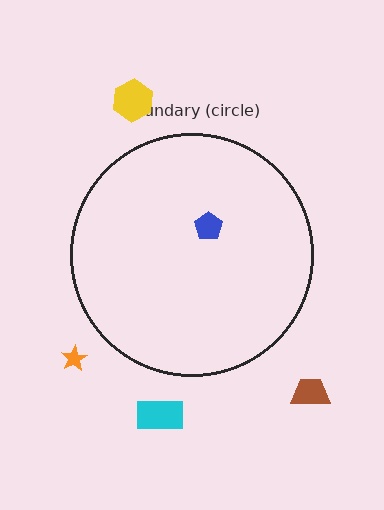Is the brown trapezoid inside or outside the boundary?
Outside.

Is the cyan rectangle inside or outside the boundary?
Outside.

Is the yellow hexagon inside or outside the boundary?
Outside.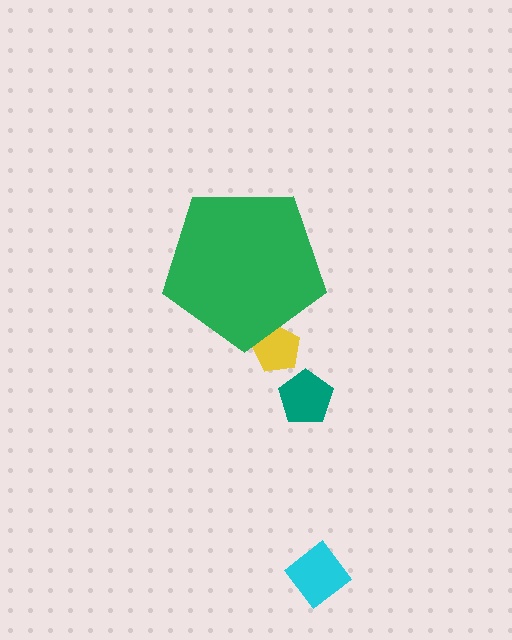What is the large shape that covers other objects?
A green pentagon.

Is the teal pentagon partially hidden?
No, the teal pentagon is fully visible.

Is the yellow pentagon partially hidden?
Yes, the yellow pentagon is partially hidden behind the green pentagon.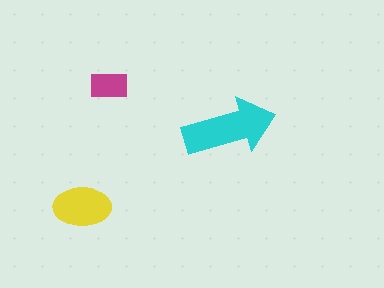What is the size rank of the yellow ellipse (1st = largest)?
2nd.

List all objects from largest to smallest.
The cyan arrow, the yellow ellipse, the magenta rectangle.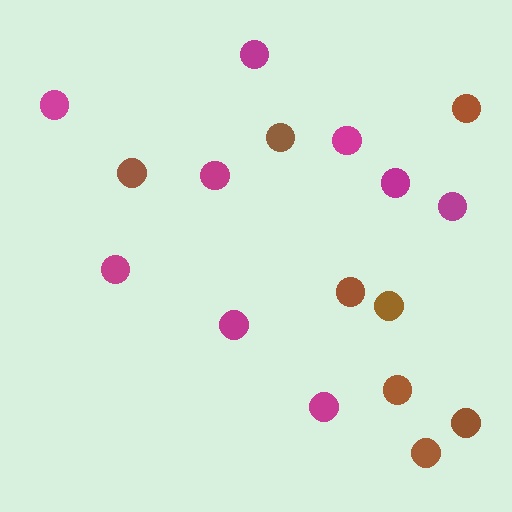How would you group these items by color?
There are 2 groups: one group of magenta circles (9) and one group of brown circles (8).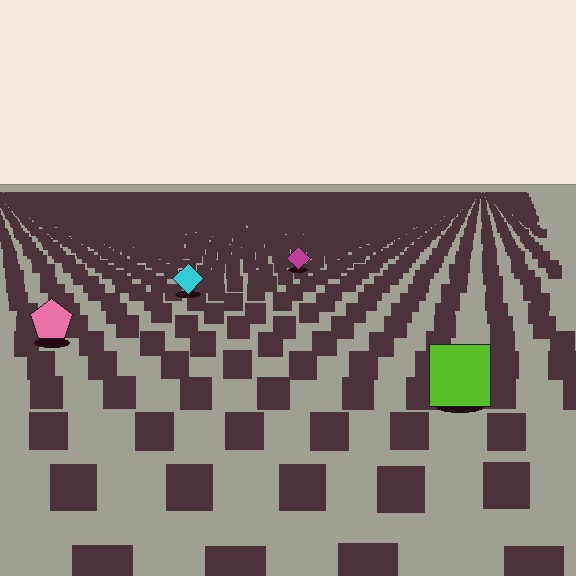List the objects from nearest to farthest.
From nearest to farthest: the lime square, the pink pentagon, the cyan diamond, the magenta diamond.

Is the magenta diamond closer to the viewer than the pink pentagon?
No. The pink pentagon is closer — you can tell from the texture gradient: the ground texture is coarser near it.